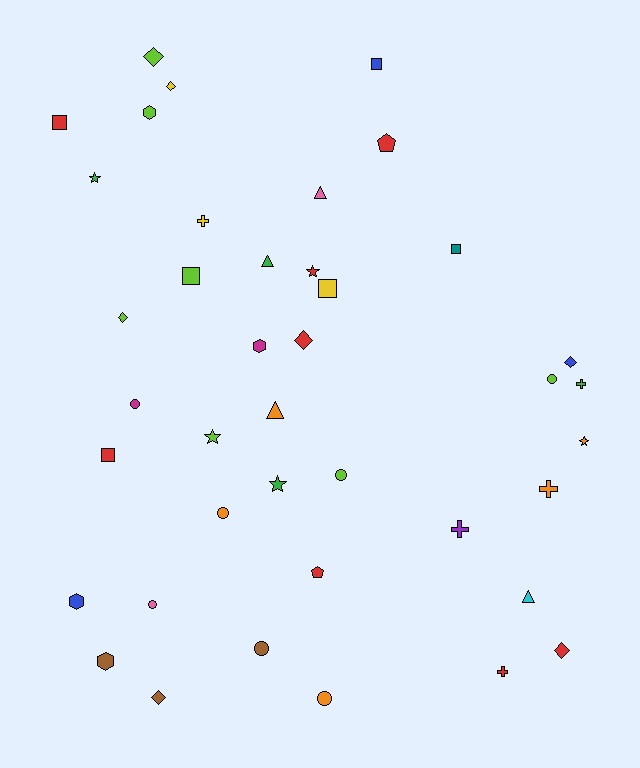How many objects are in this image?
There are 40 objects.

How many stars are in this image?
There are 5 stars.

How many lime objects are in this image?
There are 7 lime objects.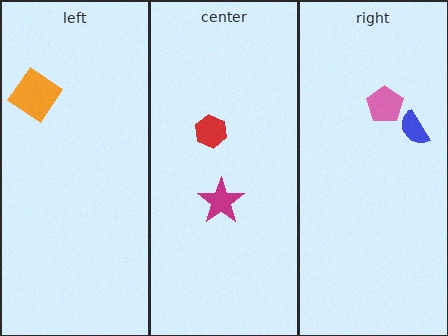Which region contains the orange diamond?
The left region.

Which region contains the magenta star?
The center region.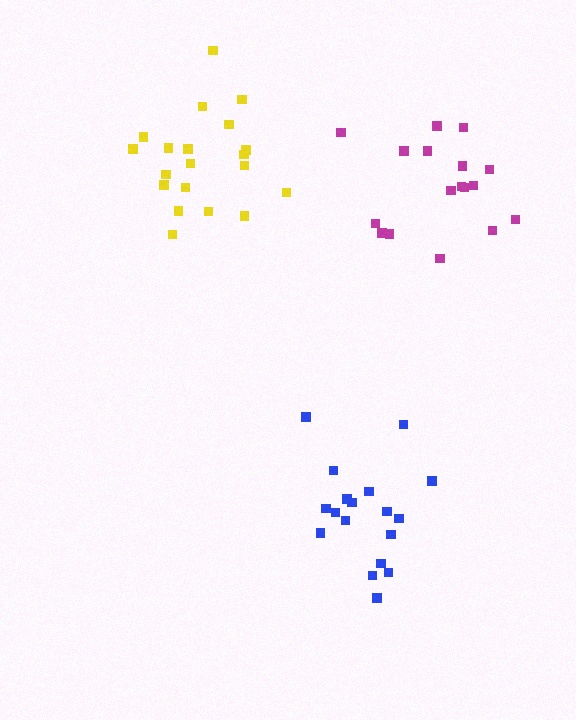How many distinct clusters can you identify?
There are 3 distinct clusters.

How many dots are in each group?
Group 1: 17 dots, Group 2: 18 dots, Group 3: 20 dots (55 total).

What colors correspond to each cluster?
The clusters are colored: magenta, blue, yellow.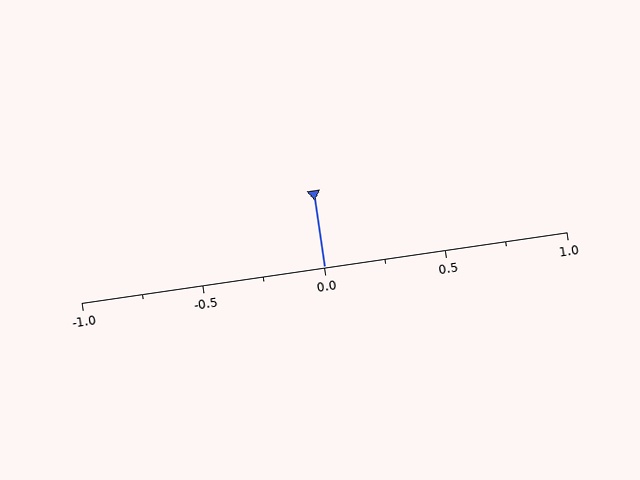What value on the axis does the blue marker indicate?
The marker indicates approximately 0.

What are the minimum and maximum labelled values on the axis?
The axis runs from -1.0 to 1.0.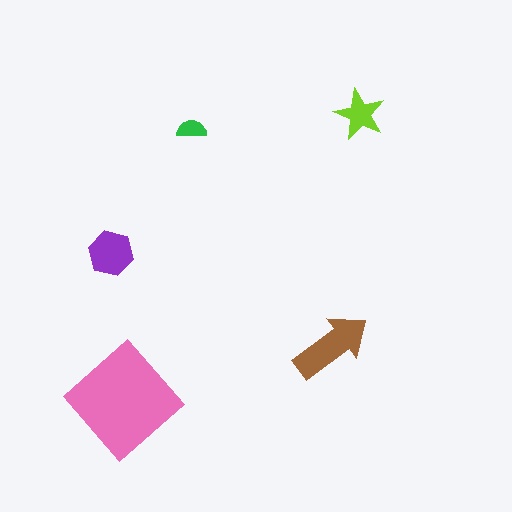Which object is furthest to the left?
The purple hexagon is leftmost.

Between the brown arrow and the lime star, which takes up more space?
The brown arrow.